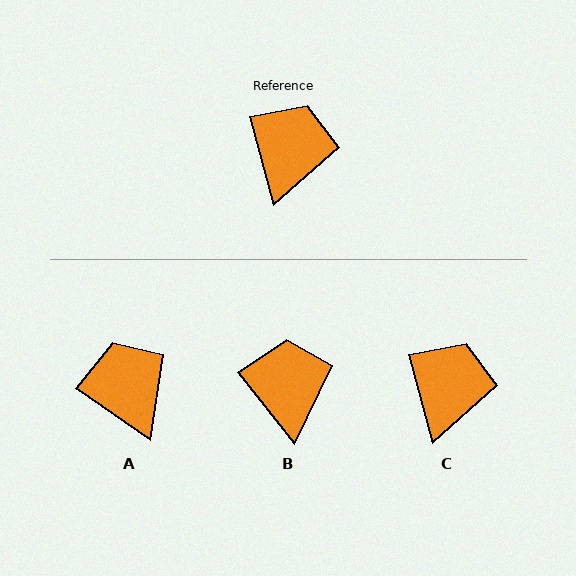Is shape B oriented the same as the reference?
No, it is off by about 23 degrees.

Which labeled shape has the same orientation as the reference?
C.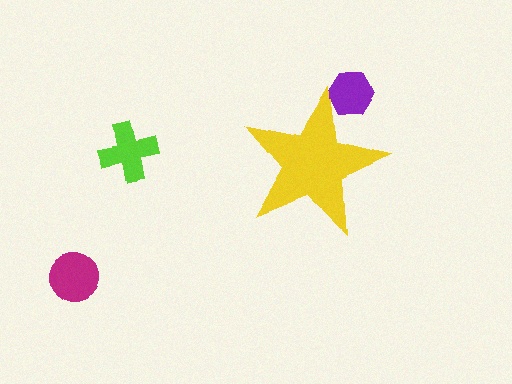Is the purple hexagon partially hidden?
Yes, the purple hexagon is partially hidden behind the yellow star.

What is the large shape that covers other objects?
A yellow star.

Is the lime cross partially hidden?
No, the lime cross is fully visible.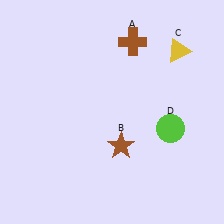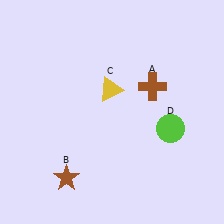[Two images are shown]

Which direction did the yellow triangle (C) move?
The yellow triangle (C) moved left.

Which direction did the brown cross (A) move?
The brown cross (A) moved down.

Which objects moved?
The objects that moved are: the brown cross (A), the brown star (B), the yellow triangle (C).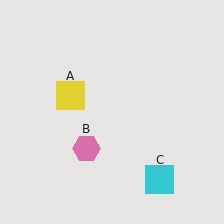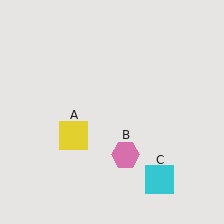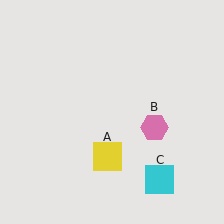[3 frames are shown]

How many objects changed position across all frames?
2 objects changed position: yellow square (object A), pink hexagon (object B).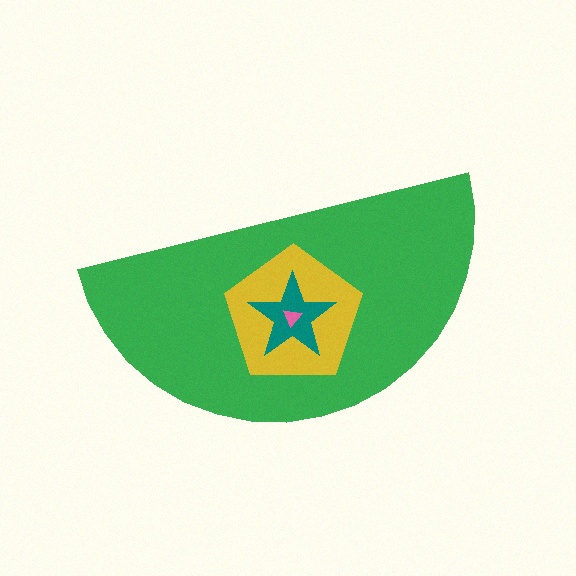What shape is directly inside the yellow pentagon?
The teal star.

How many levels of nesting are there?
4.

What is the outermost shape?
The green semicircle.